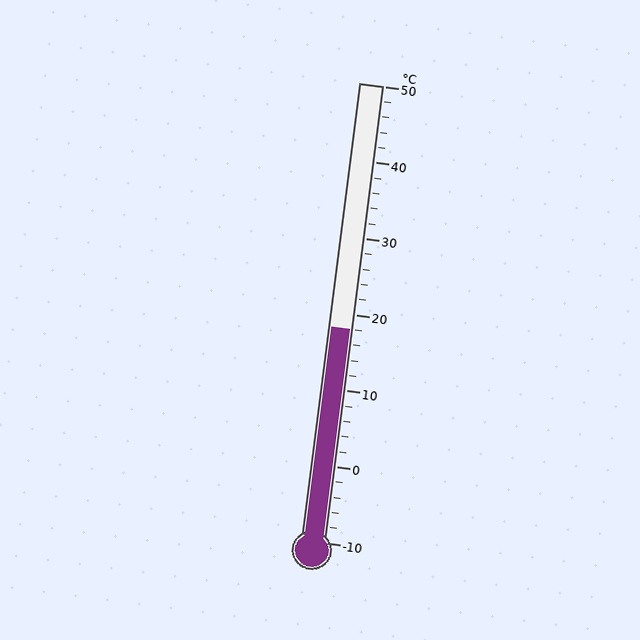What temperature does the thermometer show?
The thermometer shows approximately 18°C.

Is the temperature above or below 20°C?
The temperature is below 20°C.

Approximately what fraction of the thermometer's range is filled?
The thermometer is filled to approximately 45% of its range.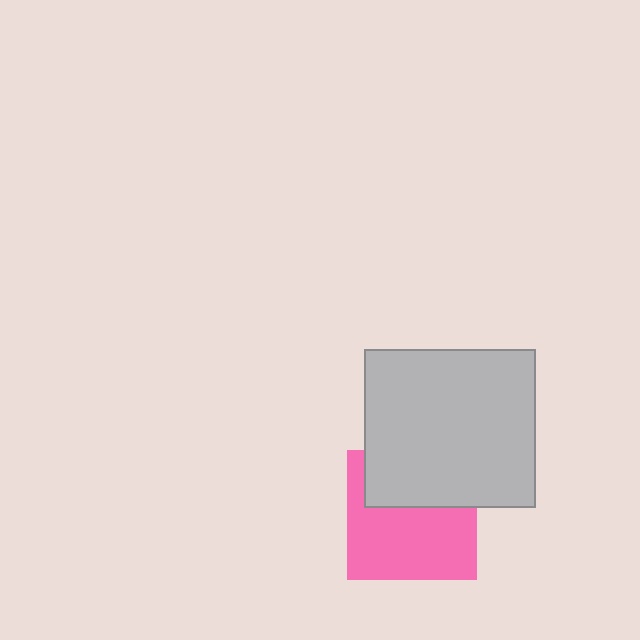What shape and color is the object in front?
The object in front is a light gray rectangle.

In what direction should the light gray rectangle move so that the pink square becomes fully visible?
The light gray rectangle should move up. That is the shortest direction to clear the overlap and leave the pink square fully visible.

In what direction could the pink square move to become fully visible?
The pink square could move down. That would shift it out from behind the light gray rectangle entirely.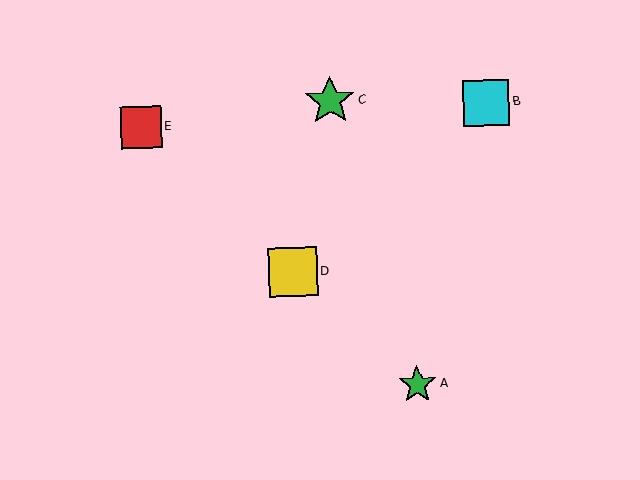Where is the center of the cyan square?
The center of the cyan square is at (486, 103).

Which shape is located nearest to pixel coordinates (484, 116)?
The cyan square (labeled B) at (486, 103) is nearest to that location.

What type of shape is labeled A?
Shape A is a green star.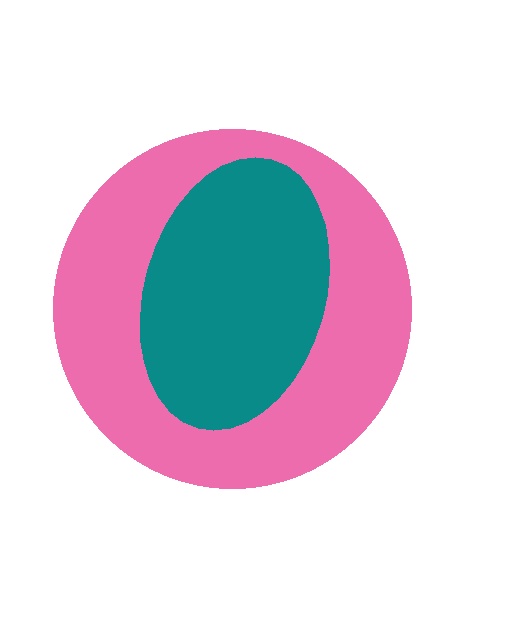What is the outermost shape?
The pink circle.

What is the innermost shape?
The teal ellipse.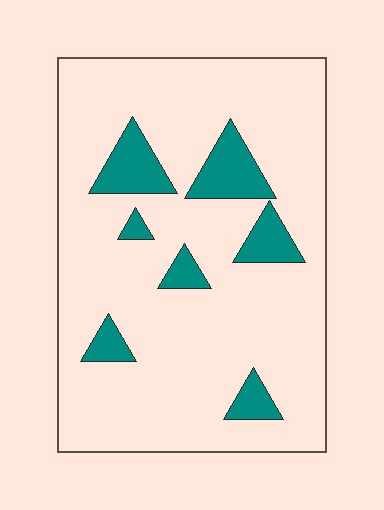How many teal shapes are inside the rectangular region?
7.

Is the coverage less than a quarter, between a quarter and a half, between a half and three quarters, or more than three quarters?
Less than a quarter.